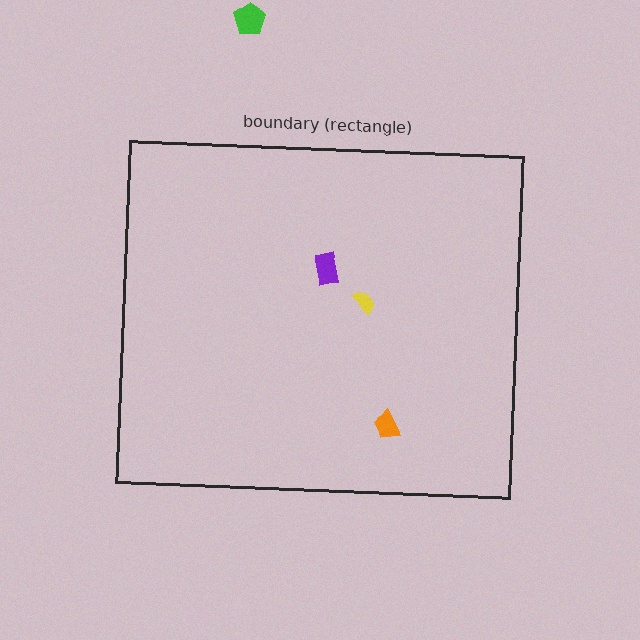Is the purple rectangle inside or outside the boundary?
Inside.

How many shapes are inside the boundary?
3 inside, 1 outside.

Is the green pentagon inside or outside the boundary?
Outside.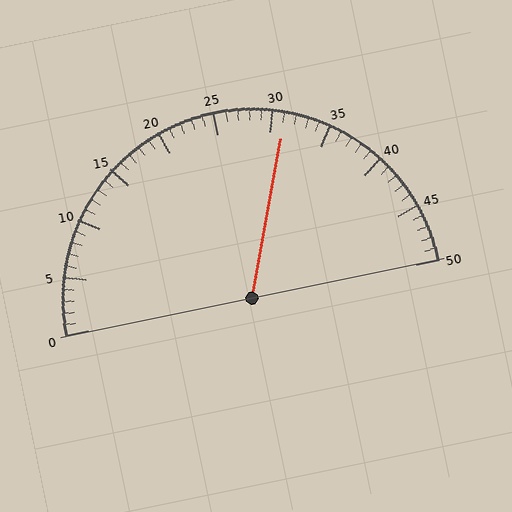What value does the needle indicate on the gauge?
The needle indicates approximately 31.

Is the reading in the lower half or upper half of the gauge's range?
The reading is in the upper half of the range (0 to 50).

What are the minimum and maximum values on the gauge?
The gauge ranges from 0 to 50.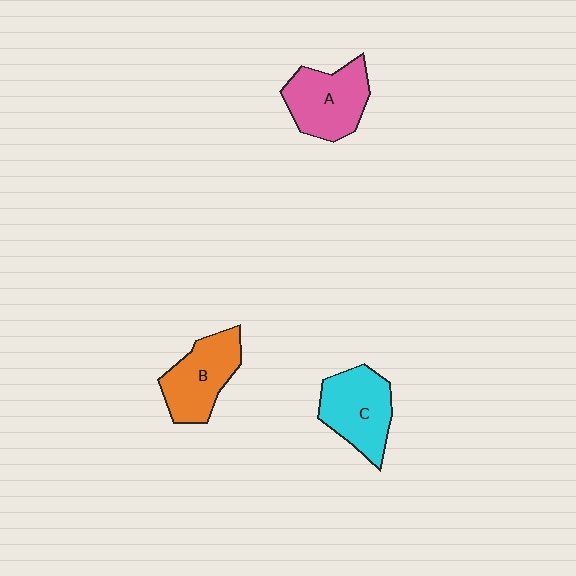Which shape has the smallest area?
Shape B (orange).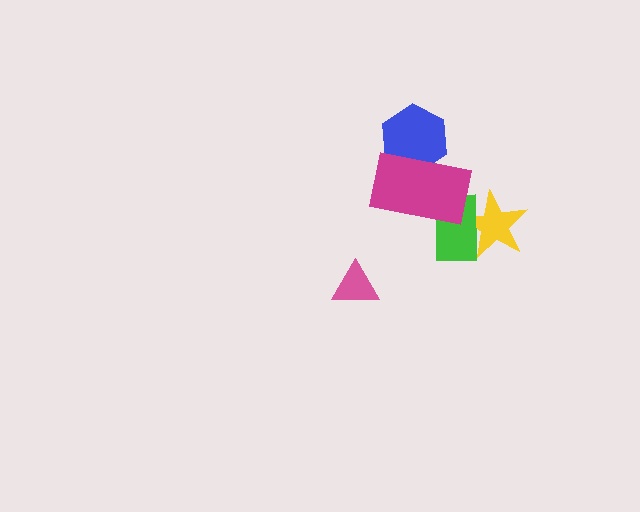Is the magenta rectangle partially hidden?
No, no other shape covers it.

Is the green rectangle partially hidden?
Yes, it is partially covered by another shape.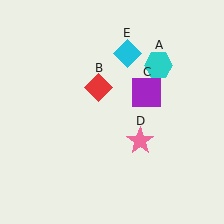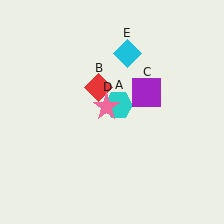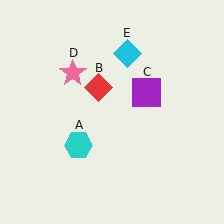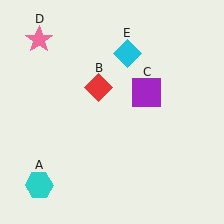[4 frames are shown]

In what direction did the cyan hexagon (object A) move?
The cyan hexagon (object A) moved down and to the left.